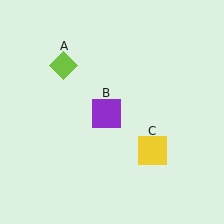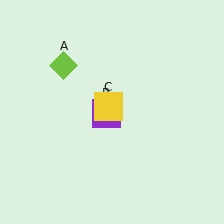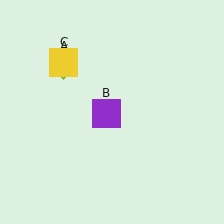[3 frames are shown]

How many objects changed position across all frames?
1 object changed position: yellow square (object C).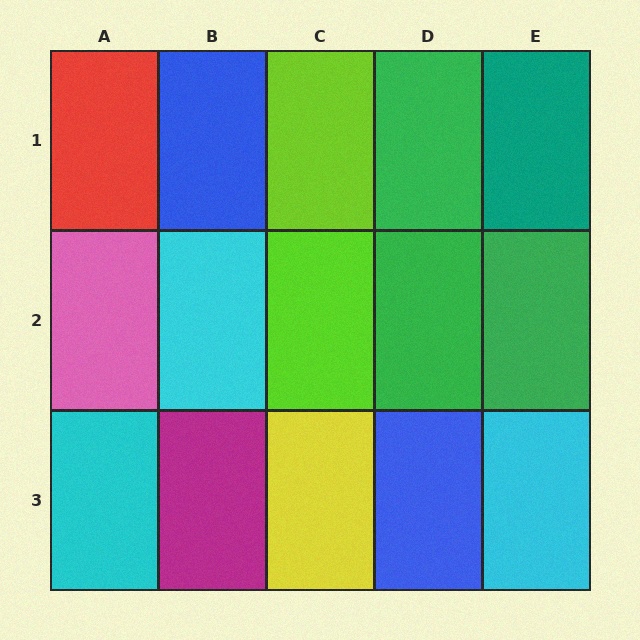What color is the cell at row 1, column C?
Lime.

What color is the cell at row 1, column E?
Teal.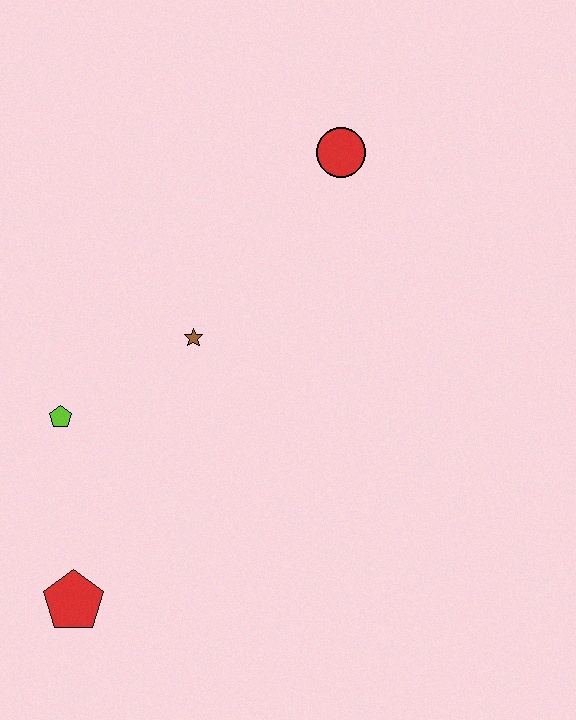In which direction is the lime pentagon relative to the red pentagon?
The lime pentagon is above the red pentagon.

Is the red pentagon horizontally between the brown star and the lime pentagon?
Yes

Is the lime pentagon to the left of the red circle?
Yes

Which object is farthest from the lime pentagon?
The red circle is farthest from the lime pentagon.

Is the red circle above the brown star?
Yes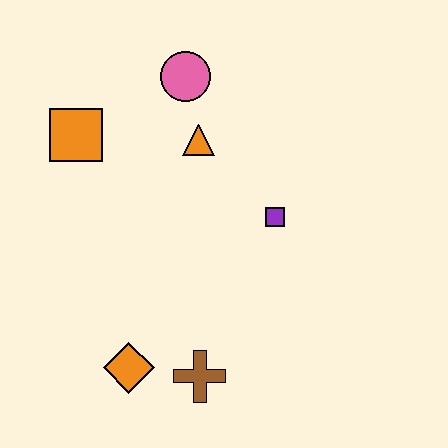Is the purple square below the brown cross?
No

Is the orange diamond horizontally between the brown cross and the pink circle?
No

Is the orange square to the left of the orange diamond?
Yes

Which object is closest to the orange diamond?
The brown cross is closest to the orange diamond.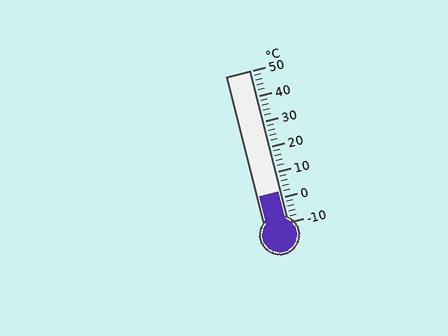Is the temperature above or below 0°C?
The temperature is above 0°C.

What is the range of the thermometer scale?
The thermometer scale ranges from -10°C to 50°C.